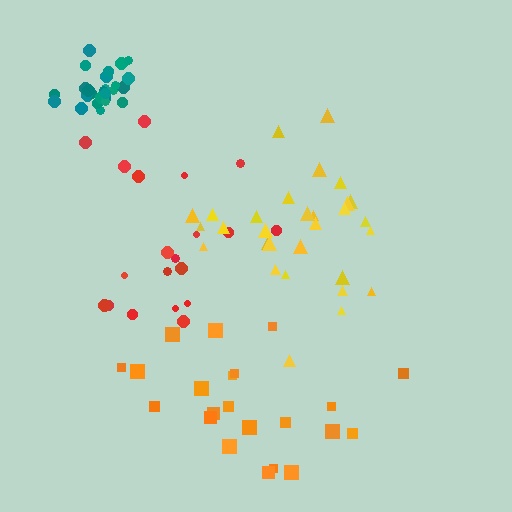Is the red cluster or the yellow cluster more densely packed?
Yellow.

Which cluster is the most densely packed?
Teal.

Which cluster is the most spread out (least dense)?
Red.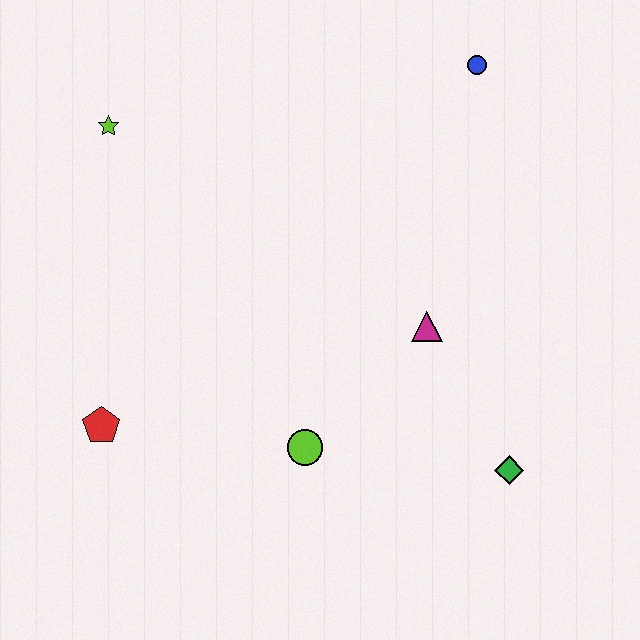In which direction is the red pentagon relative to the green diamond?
The red pentagon is to the left of the green diamond.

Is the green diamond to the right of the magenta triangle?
Yes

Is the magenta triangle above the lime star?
No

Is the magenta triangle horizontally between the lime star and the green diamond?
Yes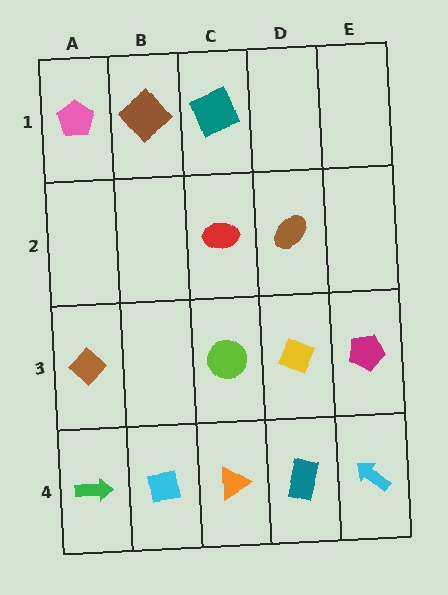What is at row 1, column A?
A pink pentagon.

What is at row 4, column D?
A teal rectangle.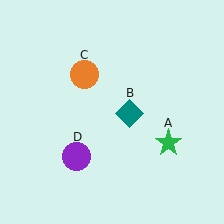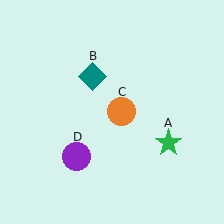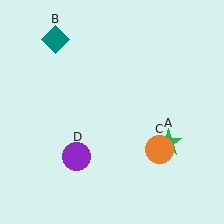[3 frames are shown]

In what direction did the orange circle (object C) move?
The orange circle (object C) moved down and to the right.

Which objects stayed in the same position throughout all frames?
Green star (object A) and purple circle (object D) remained stationary.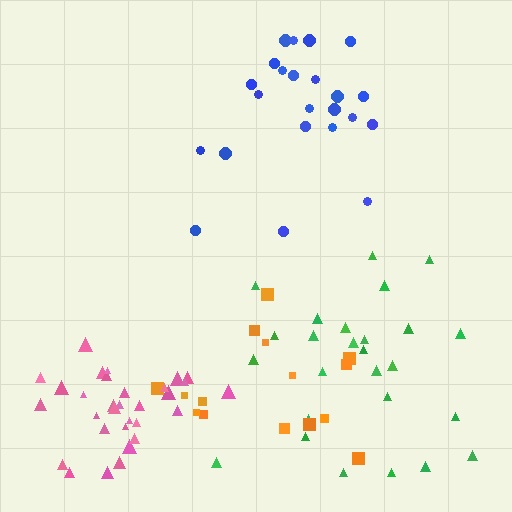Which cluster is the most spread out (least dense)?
Green.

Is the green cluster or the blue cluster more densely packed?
Blue.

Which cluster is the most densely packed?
Pink.